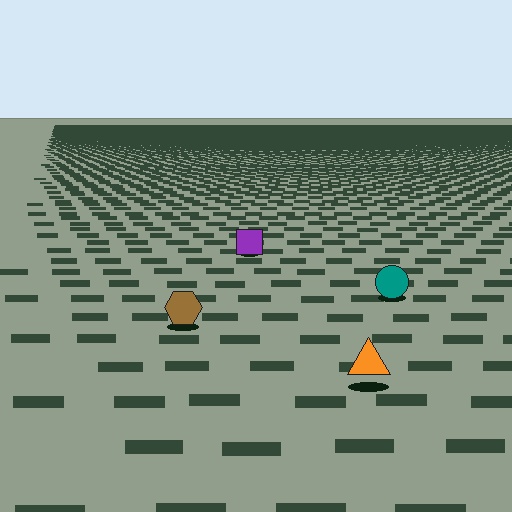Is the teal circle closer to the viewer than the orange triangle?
No. The orange triangle is closer — you can tell from the texture gradient: the ground texture is coarser near it.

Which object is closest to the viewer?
The orange triangle is closest. The texture marks near it are larger and more spread out.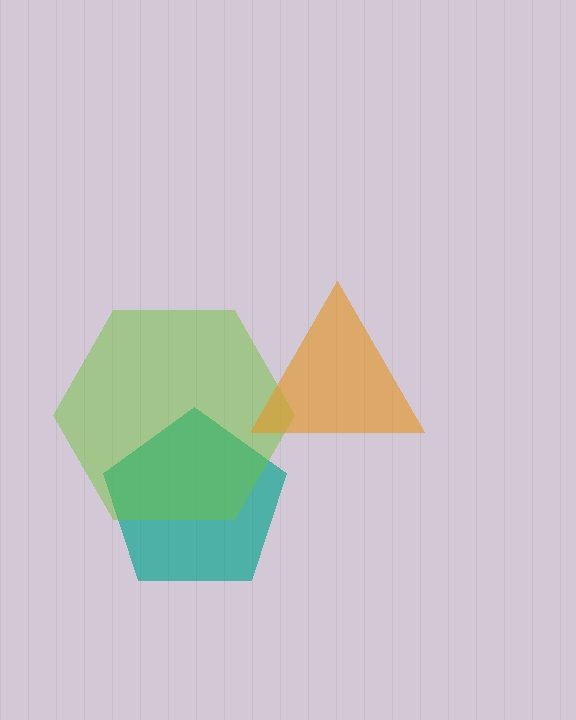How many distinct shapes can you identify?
There are 3 distinct shapes: a teal pentagon, a lime hexagon, an orange triangle.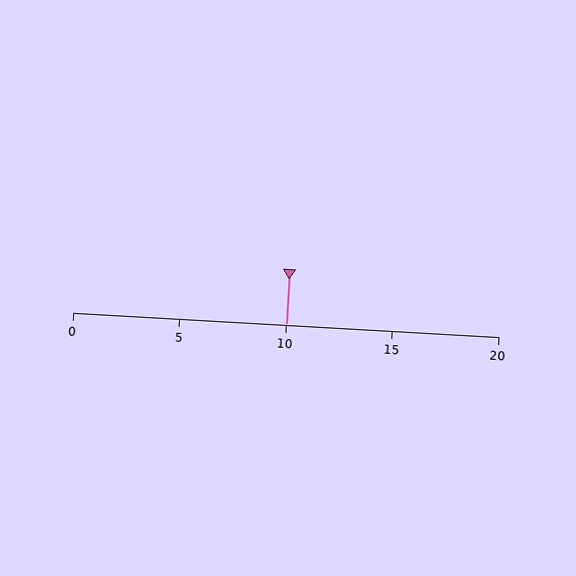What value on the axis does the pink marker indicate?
The marker indicates approximately 10.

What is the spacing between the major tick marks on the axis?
The major ticks are spaced 5 apart.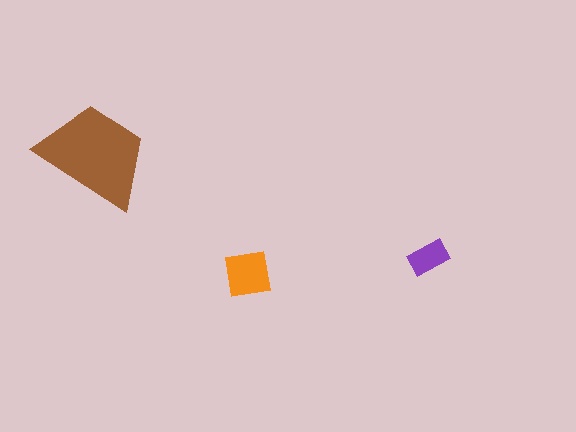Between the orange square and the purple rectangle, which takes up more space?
The orange square.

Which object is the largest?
The brown trapezoid.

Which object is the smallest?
The purple rectangle.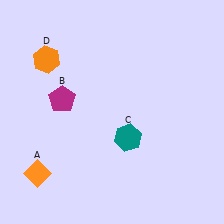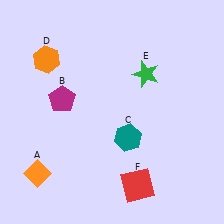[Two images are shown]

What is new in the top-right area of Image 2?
A green star (E) was added in the top-right area of Image 2.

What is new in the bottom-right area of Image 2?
A red square (F) was added in the bottom-right area of Image 2.